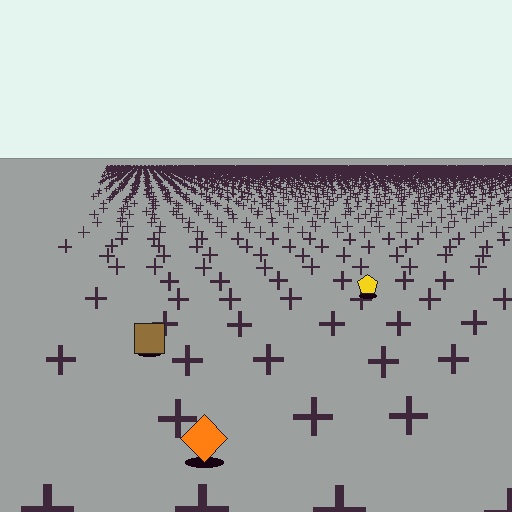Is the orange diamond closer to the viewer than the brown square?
Yes. The orange diamond is closer — you can tell from the texture gradient: the ground texture is coarser near it.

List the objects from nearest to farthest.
From nearest to farthest: the orange diamond, the brown square, the yellow pentagon.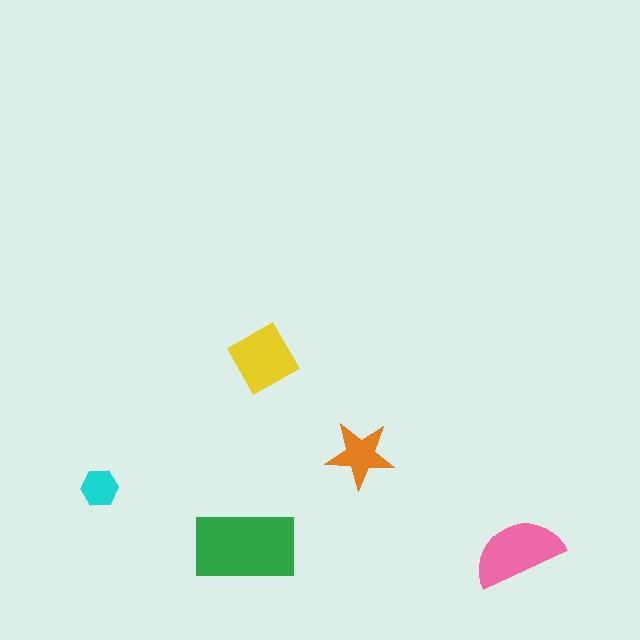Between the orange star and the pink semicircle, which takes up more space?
The pink semicircle.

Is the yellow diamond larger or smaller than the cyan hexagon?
Larger.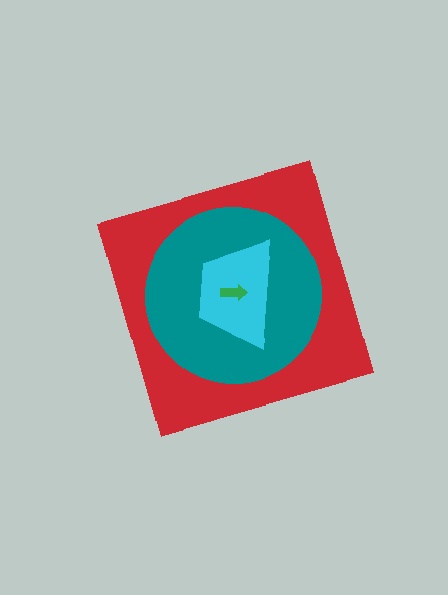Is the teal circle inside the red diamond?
Yes.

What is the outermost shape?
The red diamond.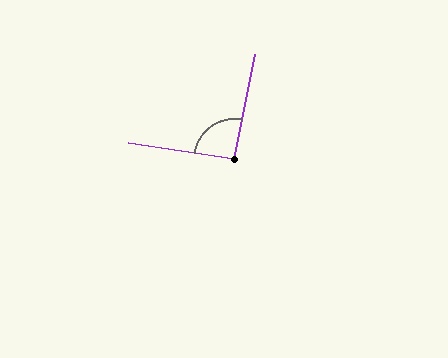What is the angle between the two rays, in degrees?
Approximately 93 degrees.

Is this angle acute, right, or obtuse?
It is approximately a right angle.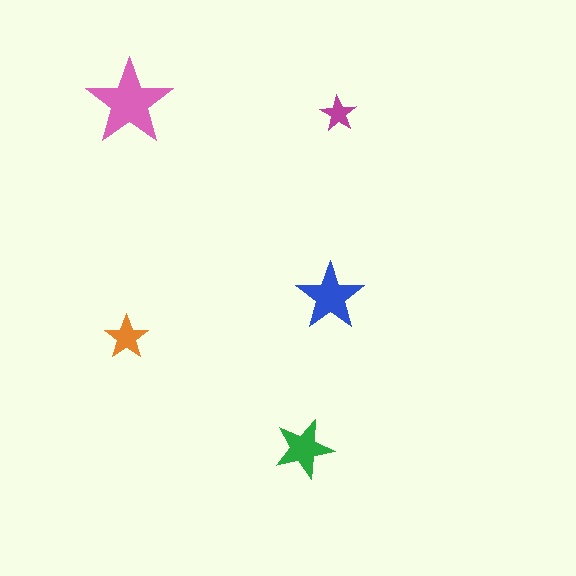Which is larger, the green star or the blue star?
The blue one.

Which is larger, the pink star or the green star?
The pink one.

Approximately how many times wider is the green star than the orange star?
About 1.5 times wider.